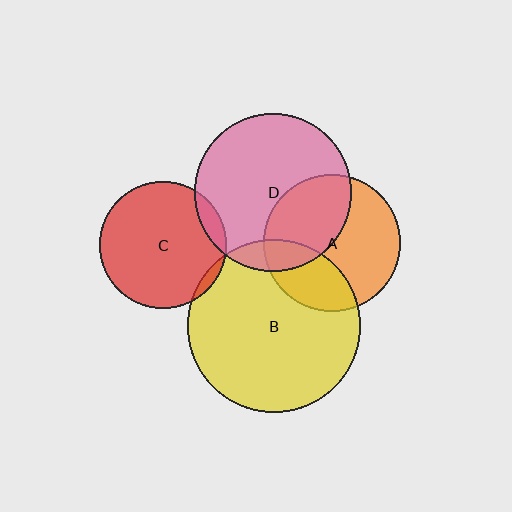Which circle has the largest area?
Circle B (yellow).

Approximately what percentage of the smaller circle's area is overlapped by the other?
Approximately 10%.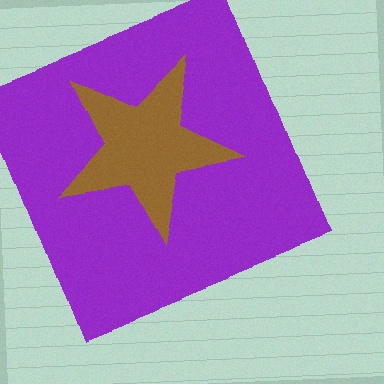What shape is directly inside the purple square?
The brown star.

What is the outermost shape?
The purple square.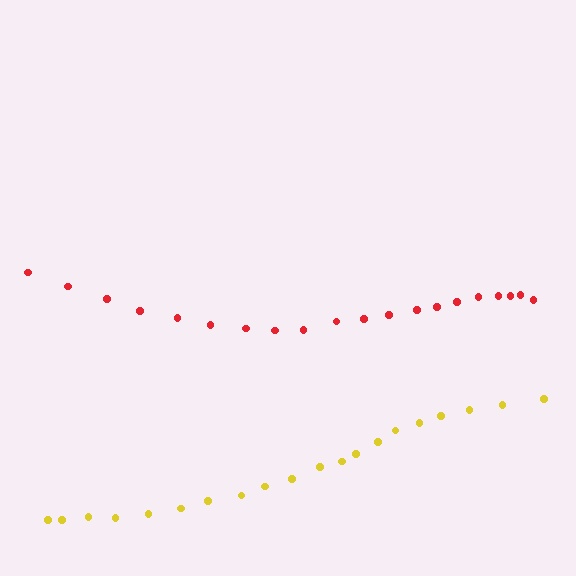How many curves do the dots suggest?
There are 2 distinct paths.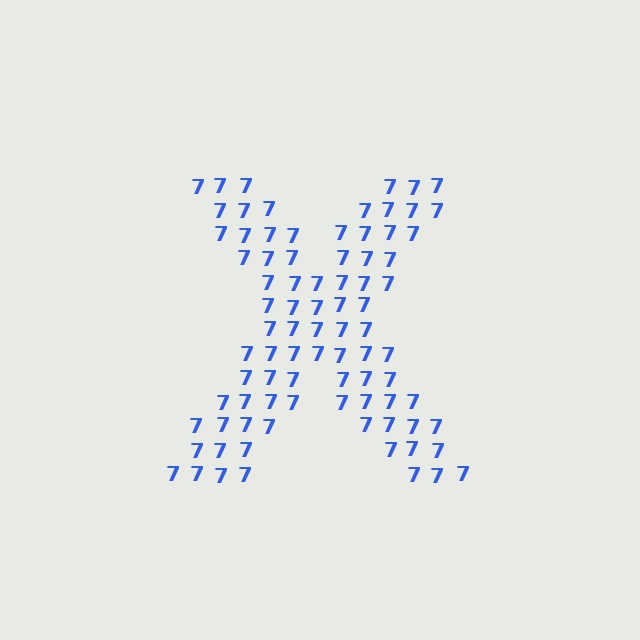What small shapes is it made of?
It is made of small digit 7's.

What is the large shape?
The large shape is the letter X.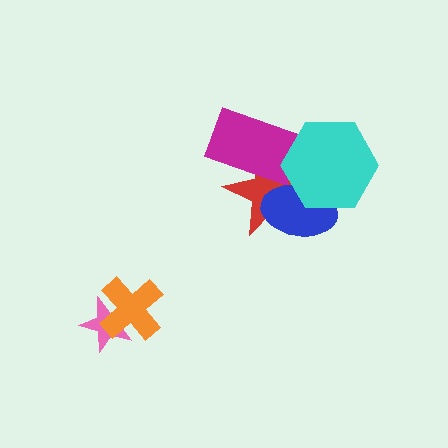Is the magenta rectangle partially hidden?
Yes, it is partially covered by another shape.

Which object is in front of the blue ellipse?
The cyan hexagon is in front of the blue ellipse.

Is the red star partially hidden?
Yes, it is partially covered by another shape.